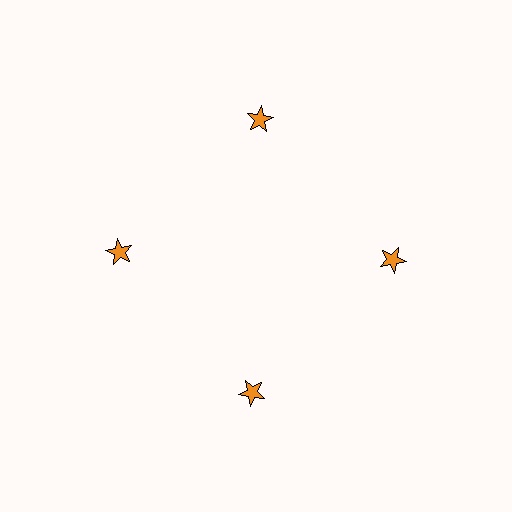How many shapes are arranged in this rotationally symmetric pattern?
There are 4 shapes, arranged in 4 groups of 1.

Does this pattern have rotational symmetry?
Yes, this pattern has 4-fold rotational symmetry. It looks the same after rotating 90 degrees around the center.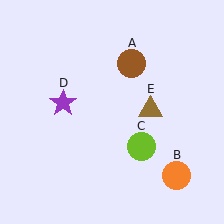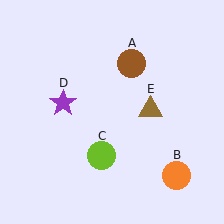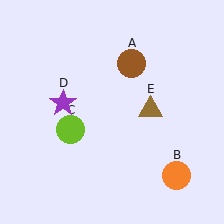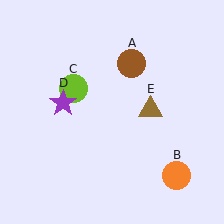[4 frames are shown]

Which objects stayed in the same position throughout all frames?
Brown circle (object A) and orange circle (object B) and purple star (object D) and brown triangle (object E) remained stationary.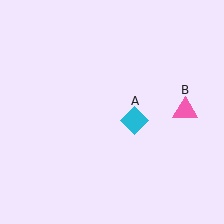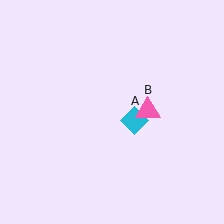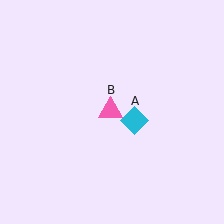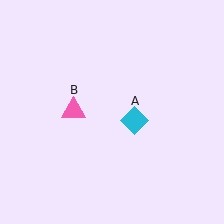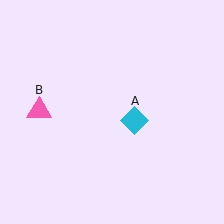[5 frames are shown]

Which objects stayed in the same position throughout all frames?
Cyan diamond (object A) remained stationary.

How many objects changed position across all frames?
1 object changed position: pink triangle (object B).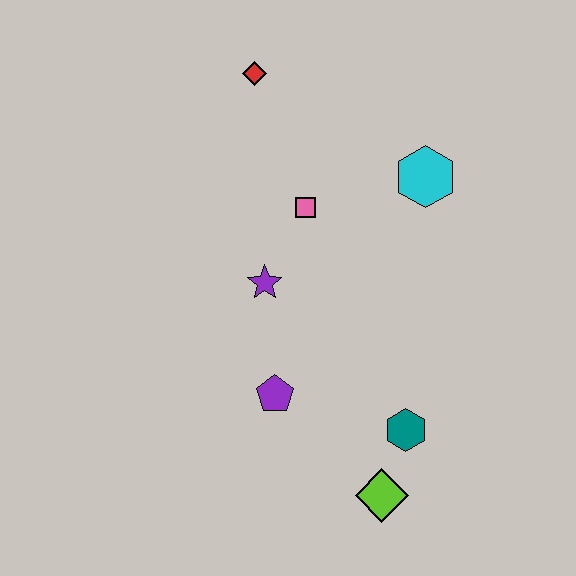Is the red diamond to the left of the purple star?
Yes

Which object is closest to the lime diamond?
The teal hexagon is closest to the lime diamond.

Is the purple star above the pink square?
No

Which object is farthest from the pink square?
The lime diamond is farthest from the pink square.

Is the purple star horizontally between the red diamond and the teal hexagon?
Yes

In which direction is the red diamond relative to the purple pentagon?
The red diamond is above the purple pentagon.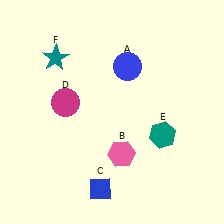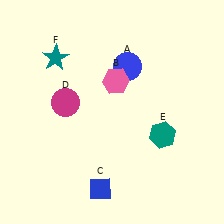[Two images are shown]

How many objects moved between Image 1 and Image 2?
1 object moved between the two images.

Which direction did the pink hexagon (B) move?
The pink hexagon (B) moved up.